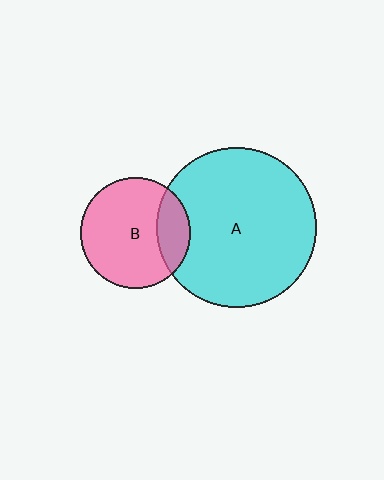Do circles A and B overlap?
Yes.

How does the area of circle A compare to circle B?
Approximately 2.1 times.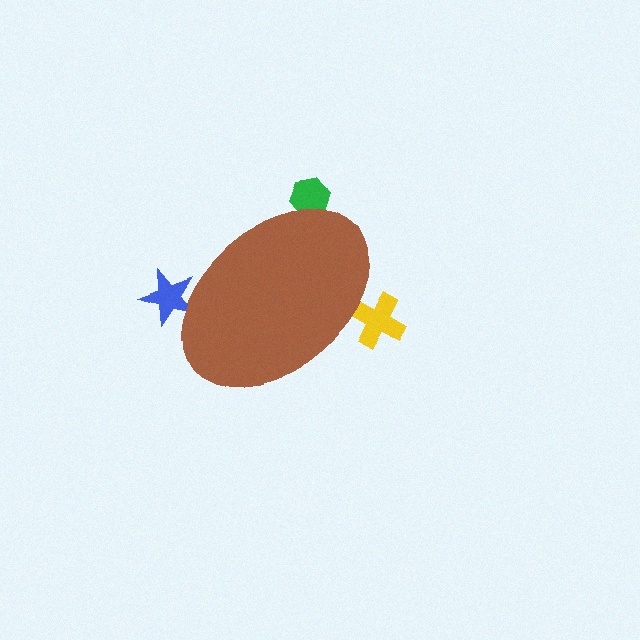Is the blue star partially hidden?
Yes, the blue star is partially hidden behind the brown ellipse.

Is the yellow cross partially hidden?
Yes, the yellow cross is partially hidden behind the brown ellipse.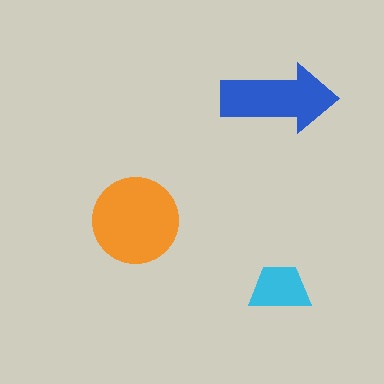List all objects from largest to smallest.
The orange circle, the blue arrow, the cyan trapezoid.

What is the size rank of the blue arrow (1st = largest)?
2nd.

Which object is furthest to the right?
The cyan trapezoid is rightmost.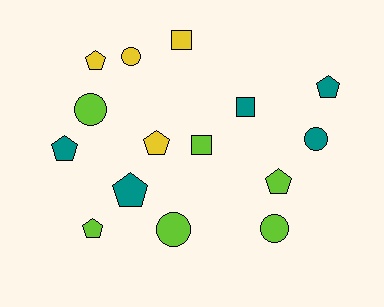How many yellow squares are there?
There is 1 yellow square.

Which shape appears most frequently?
Pentagon, with 7 objects.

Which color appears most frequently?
Lime, with 6 objects.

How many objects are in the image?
There are 15 objects.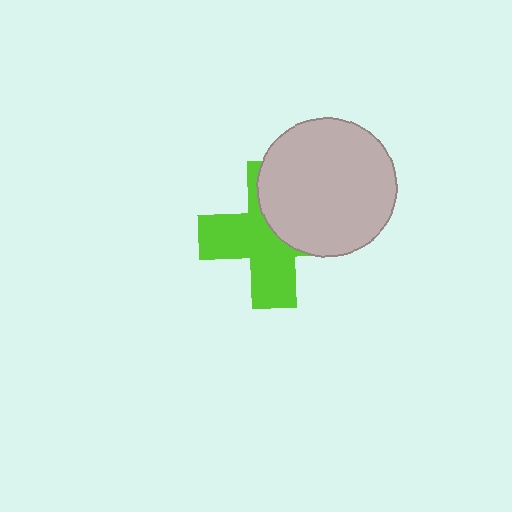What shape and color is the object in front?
The object in front is a light gray circle.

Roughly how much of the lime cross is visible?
About half of it is visible (roughly 57%).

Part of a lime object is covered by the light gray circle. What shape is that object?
It is a cross.